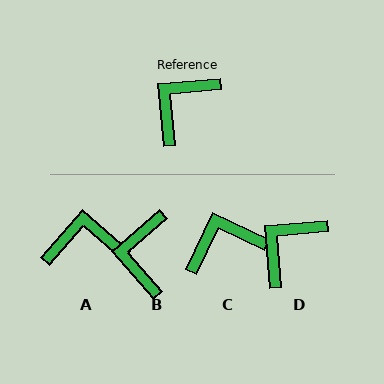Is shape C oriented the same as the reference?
No, it is off by about 31 degrees.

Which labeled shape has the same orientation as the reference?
D.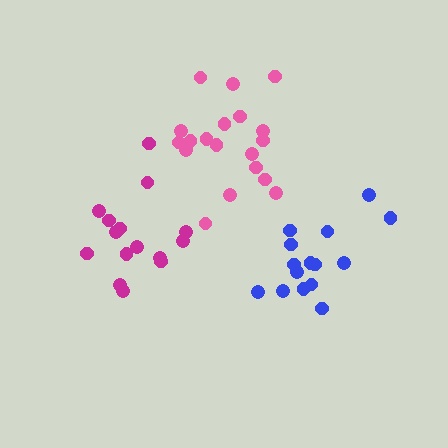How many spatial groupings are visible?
There are 3 spatial groupings.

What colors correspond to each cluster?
The clusters are colored: magenta, blue, pink.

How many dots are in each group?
Group 1: 15 dots, Group 2: 15 dots, Group 3: 19 dots (49 total).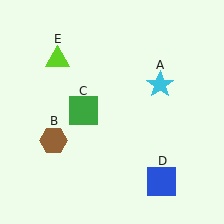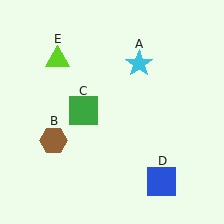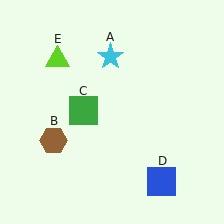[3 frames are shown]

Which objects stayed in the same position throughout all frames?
Brown hexagon (object B) and green square (object C) and blue square (object D) and lime triangle (object E) remained stationary.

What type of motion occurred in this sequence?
The cyan star (object A) rotated counterclockwise around the center of the scene.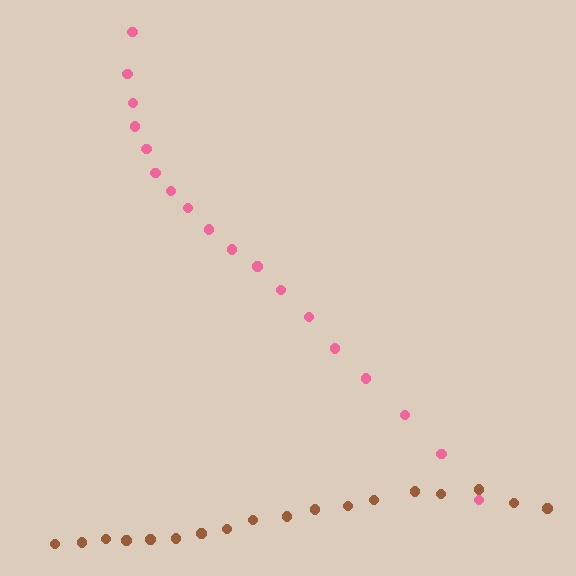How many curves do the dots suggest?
There are 2 distinct paths.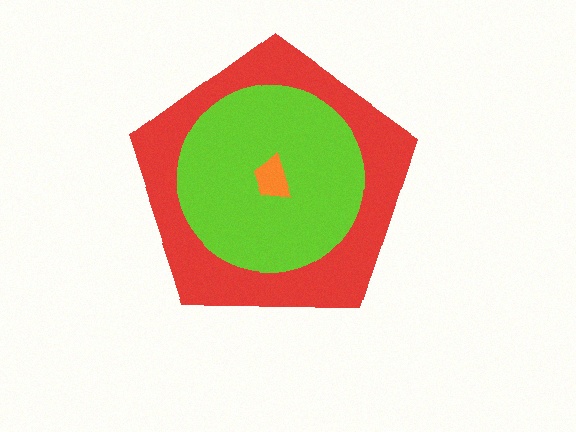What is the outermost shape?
The red pentagon.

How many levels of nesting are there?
3.